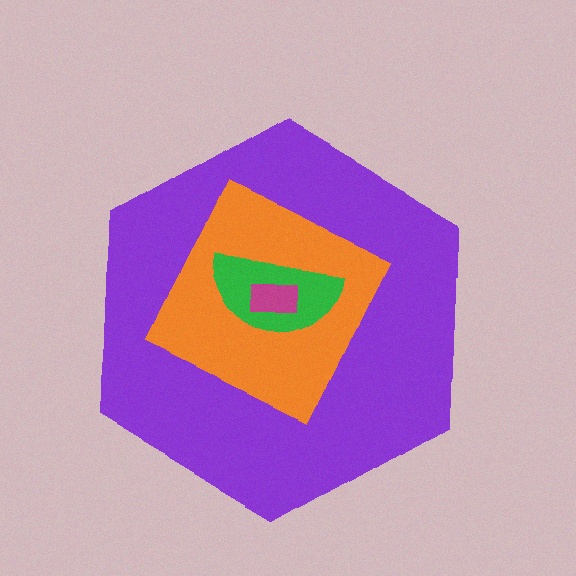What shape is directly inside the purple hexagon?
The orange square.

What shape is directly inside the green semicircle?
The magenta rectangle.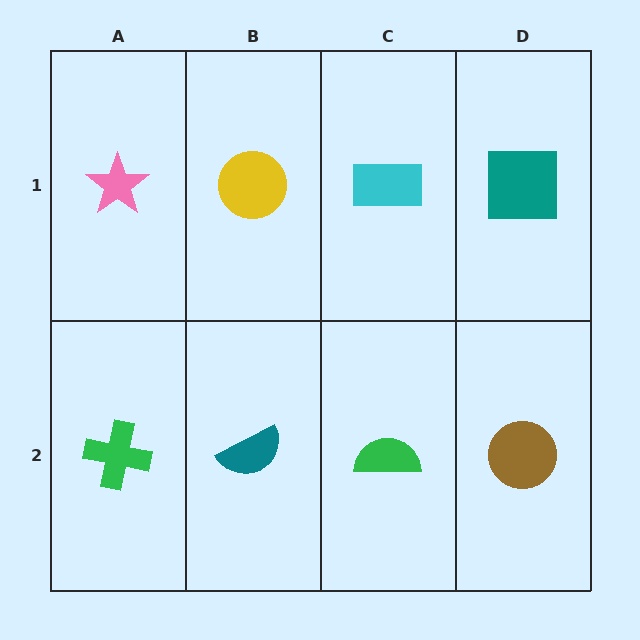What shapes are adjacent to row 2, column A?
A pink star (row 1, column A), a teal semicircle (row 2, column B).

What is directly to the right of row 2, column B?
A green semicircle.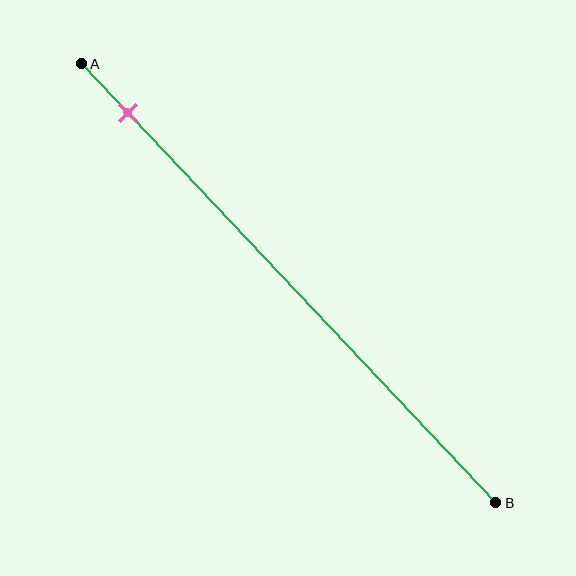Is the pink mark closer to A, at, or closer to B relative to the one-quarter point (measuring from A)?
The pink mark is closer to point A than the one-quarter point of segment AB.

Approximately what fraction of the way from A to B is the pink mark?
The pink mark is approximately 10% of the way from A to B.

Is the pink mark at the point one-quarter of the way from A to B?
No, the mark is at about 10% from A, not at the 25% one-quarter point.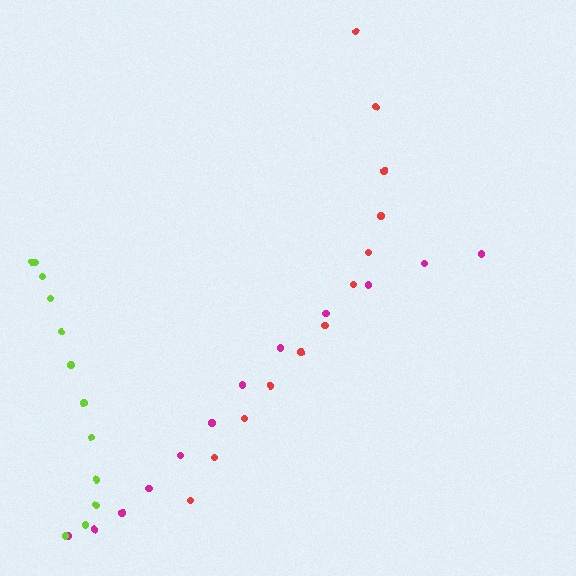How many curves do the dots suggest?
There are 3 distinct paths.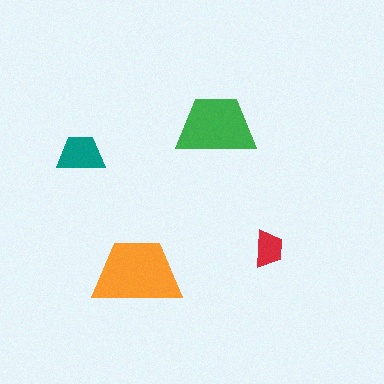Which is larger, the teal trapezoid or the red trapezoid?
The teal one.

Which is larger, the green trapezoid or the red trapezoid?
The green one.